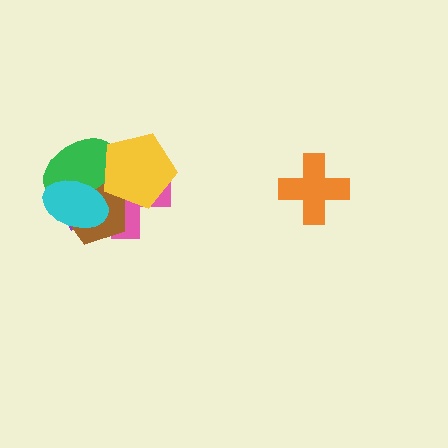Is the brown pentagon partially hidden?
Yes, it is partially covered by another shape.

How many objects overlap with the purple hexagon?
5 objects overlap with the purple hexagon.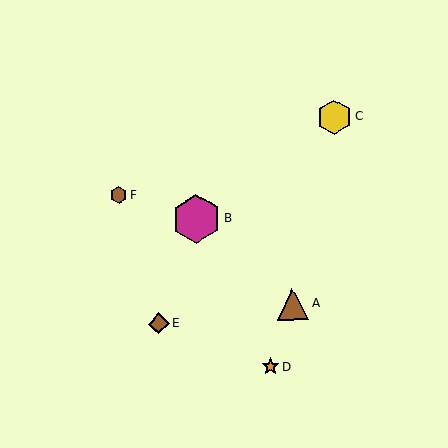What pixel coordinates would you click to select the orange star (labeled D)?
Click at (271, 367) to select the orange star D.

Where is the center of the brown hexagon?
The center of the brown hexagon is at (119, 195).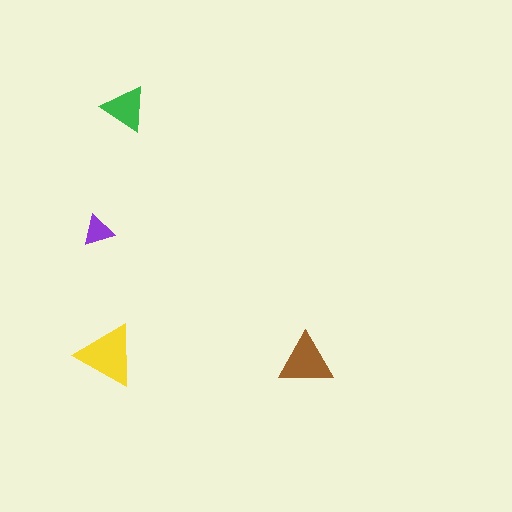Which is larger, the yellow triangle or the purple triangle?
The yellow one.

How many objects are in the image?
There are 4 objects in the image.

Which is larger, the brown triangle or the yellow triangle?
The yellow one.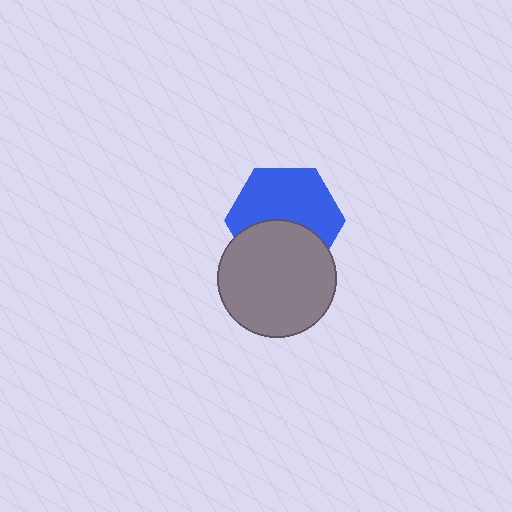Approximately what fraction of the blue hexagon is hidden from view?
Roughly 41% of the blue hexagon is hidden behind the gray circle.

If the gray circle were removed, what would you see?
You would see the complete blue hexagon.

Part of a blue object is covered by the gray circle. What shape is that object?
It is a hexagon.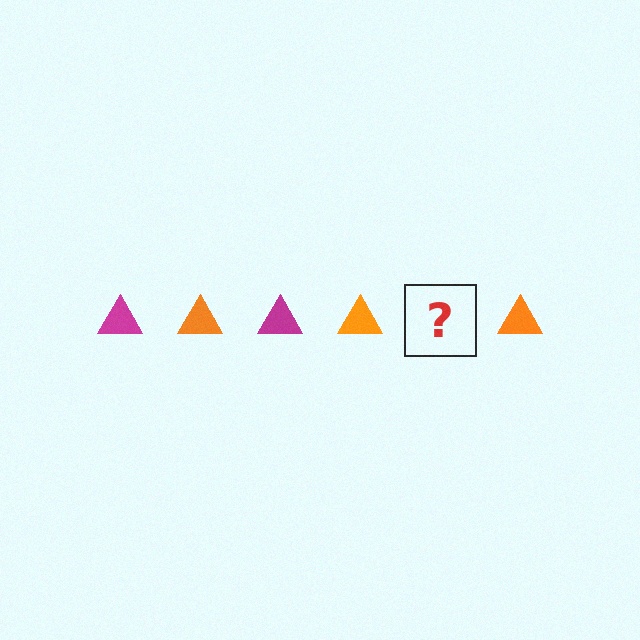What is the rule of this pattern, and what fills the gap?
The rule is that the pattern cycles through magenta, orange triangles. The gap should be filled with a magenta triangle.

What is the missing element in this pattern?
The missing element is a magenta triangle.